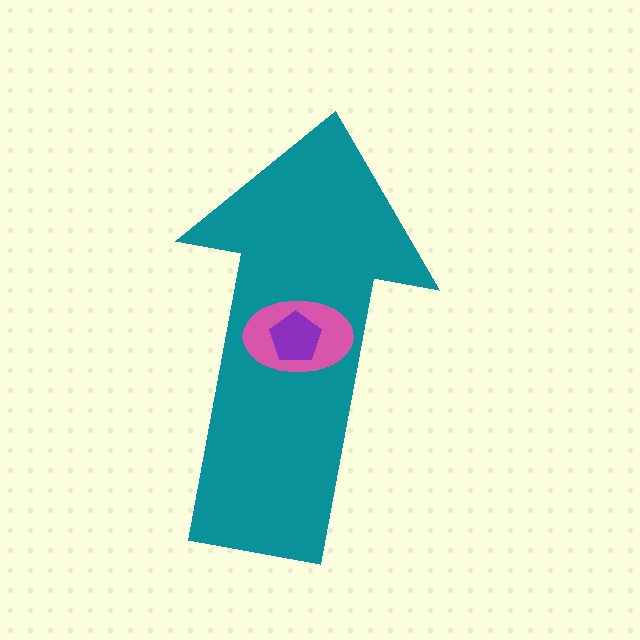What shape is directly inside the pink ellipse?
The purple pentagon.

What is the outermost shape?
The teal arrow.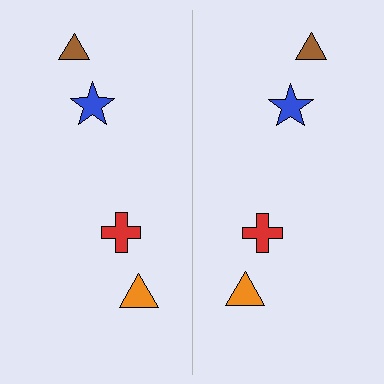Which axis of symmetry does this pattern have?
The pattern has a vertical axis of symmetry running through the center of the image.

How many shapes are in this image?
There are 8 shapes in this image.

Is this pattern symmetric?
Yes, this pattern has bilateral (reflection) symmetry.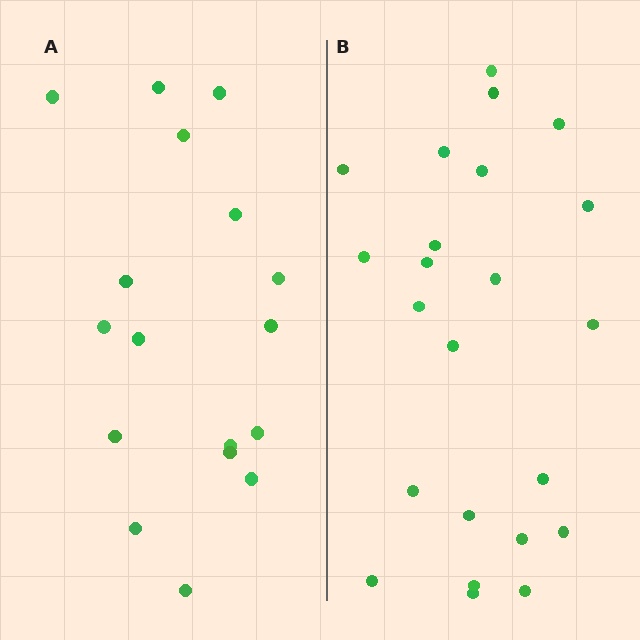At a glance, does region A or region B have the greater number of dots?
Region B (the right region) has more dots.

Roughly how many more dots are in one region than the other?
Region B has about 6 more dots than region A.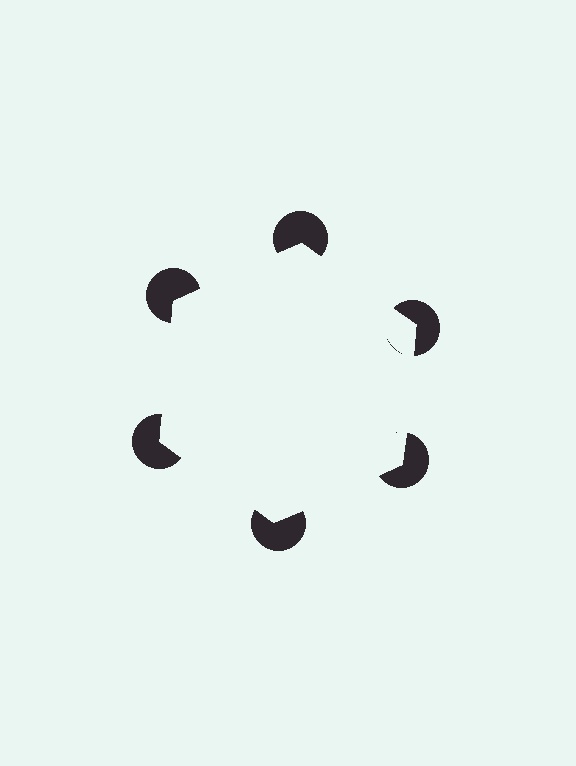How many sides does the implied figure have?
6 sides.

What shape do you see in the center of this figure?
An illusory hexagon — its edges are inferred from the aligned wedge cuts in the pac-man discs, not physically drawn.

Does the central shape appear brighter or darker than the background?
It typically appears slightly brighter than the background, even though no actual brightness change is drawn.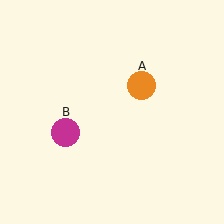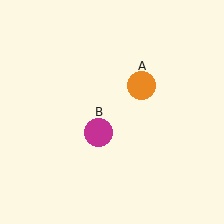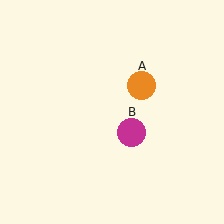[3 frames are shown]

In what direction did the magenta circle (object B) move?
The magenta circle (object B) moved right.